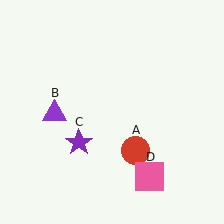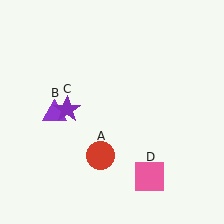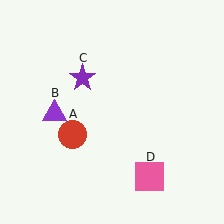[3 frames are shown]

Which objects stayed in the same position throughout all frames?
Purple triangle (object B) and pink square (object D) remained stationary.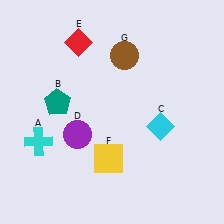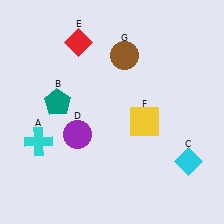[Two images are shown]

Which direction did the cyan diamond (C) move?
The cyan diamond (C) moved down.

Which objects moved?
The objects that moved are: the cyan diamond (C), the yellow square (F).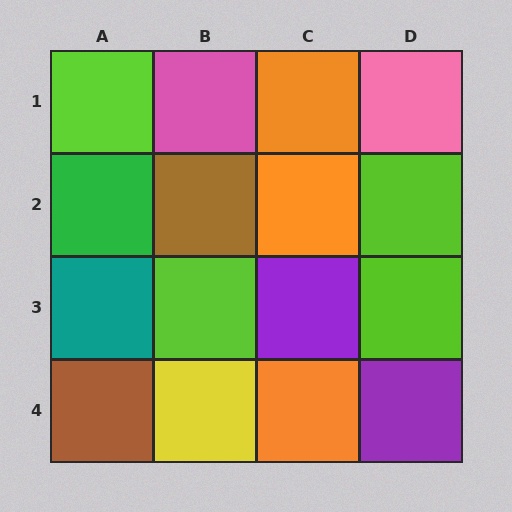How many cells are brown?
2 cells are brown.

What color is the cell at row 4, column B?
Yellow.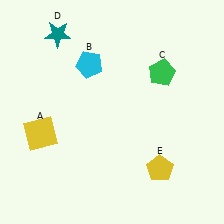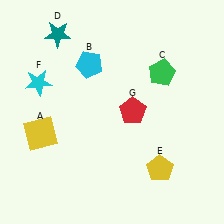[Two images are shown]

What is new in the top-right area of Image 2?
A red pentagon (G) was added in the top-right area of Image 2.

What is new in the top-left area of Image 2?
A cyan star (F) was added in the top-left area of Image 2.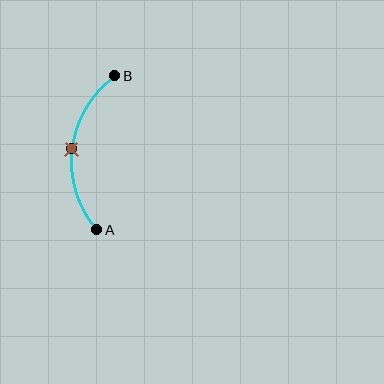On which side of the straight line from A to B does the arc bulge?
The arc bulges to the left of the straight line connecting A and B.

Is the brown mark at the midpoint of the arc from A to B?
Yes. The brown mark lies on the arc at equal arc-length from both A and B — it is the arc midpoint.